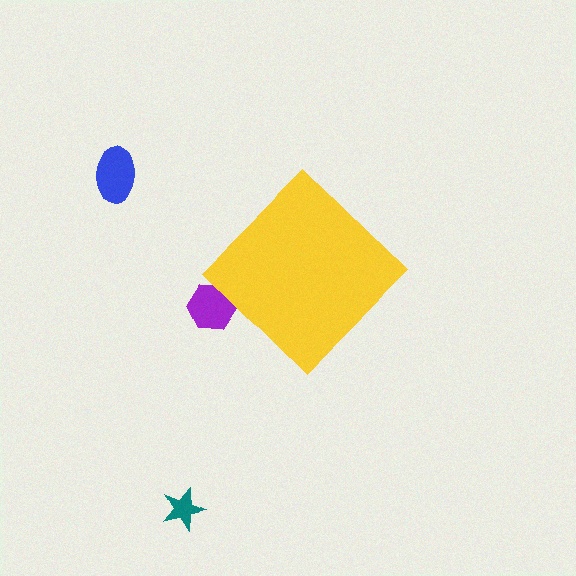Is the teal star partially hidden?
No, the teal star is fully visible.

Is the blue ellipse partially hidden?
No, the blue ellipse is fully visible.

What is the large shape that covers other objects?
A yellow diamond.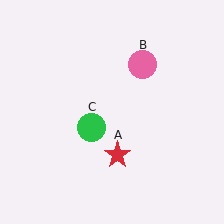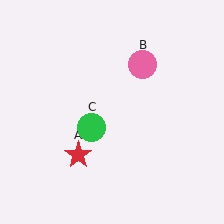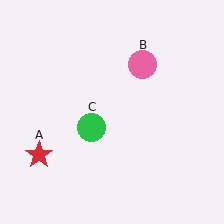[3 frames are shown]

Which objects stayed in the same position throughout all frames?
Pink circle (object B) and green circle (object C) remained stationary.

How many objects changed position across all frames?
1 object changed position: red star (object A).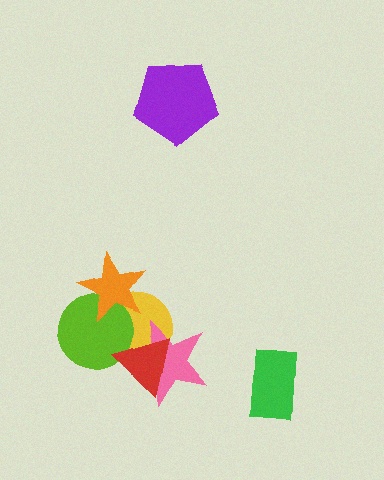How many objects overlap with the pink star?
2 objects overlap with the pink star.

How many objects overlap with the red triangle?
3 objects overlap with the red triangle.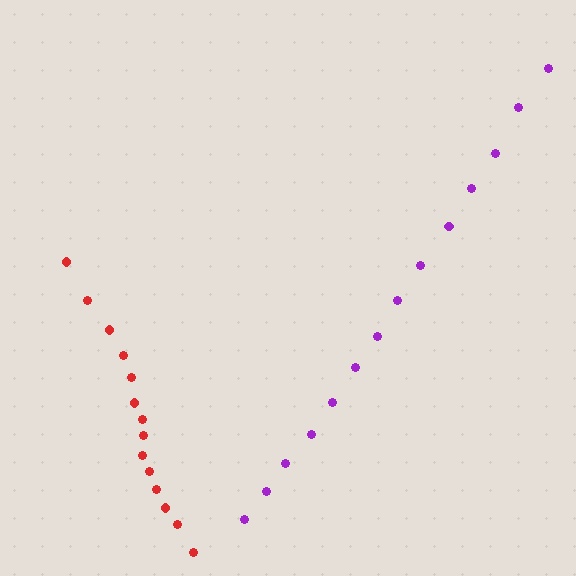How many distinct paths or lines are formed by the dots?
There are 2 distinct paths.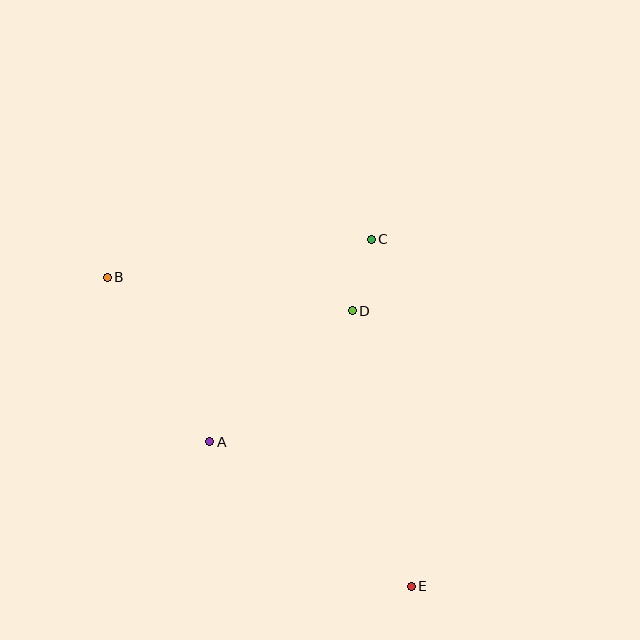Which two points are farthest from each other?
Points B and E are farthest from each other.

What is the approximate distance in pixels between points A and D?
The distance between A and D is approximately 193 pixels.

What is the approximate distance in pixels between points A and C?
The distance between A and C is approximately 259 pixels.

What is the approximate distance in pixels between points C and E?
The distance between C and E is approximately 349 pixels.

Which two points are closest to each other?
Points C and D are closest to each other.